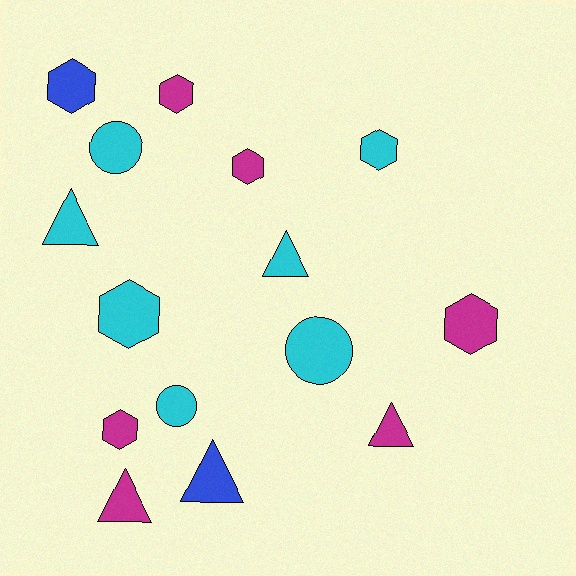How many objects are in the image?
There are 15 objects.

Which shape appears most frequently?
Hexagon, with 7 objects.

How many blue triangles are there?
There is 1 blue triangle.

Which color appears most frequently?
Cyan, with 7 objects.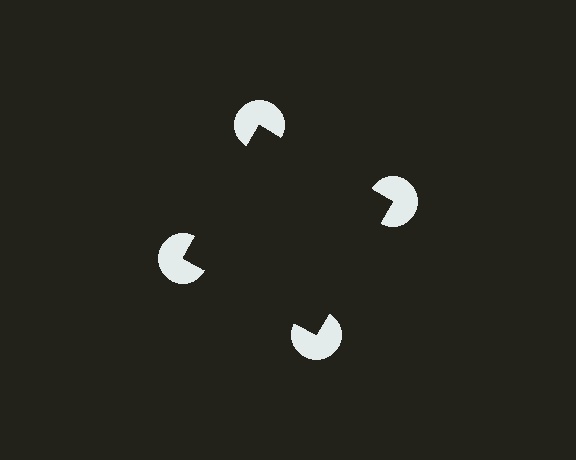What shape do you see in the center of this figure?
An illusory square — its edges are inferred from the aligned wedge cuts in the pac-man discs, not physically drawn.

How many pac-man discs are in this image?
There are 4 — one at each vertex of the illusory square.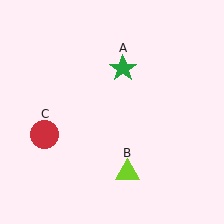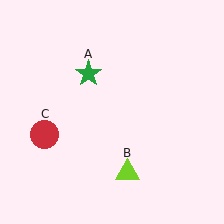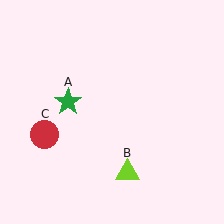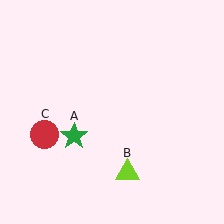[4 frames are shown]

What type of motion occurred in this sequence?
The green star (object A) rotated counterclockwise around the center of the scene.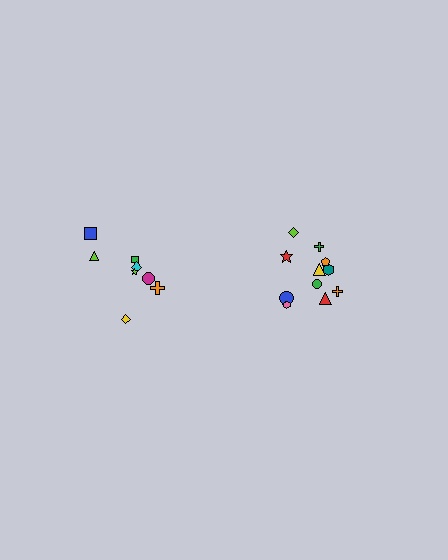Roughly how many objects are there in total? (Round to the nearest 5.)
Roughly 20 objects in total.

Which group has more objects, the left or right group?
The right group.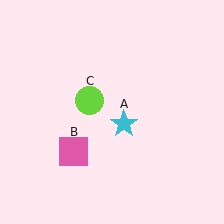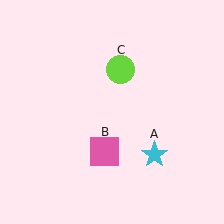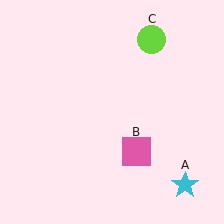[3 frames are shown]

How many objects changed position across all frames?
3 objects changed position: cyan star (object A), pink square (object B), lime circle (object C).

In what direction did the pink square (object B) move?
The pink square (object B) moved right.